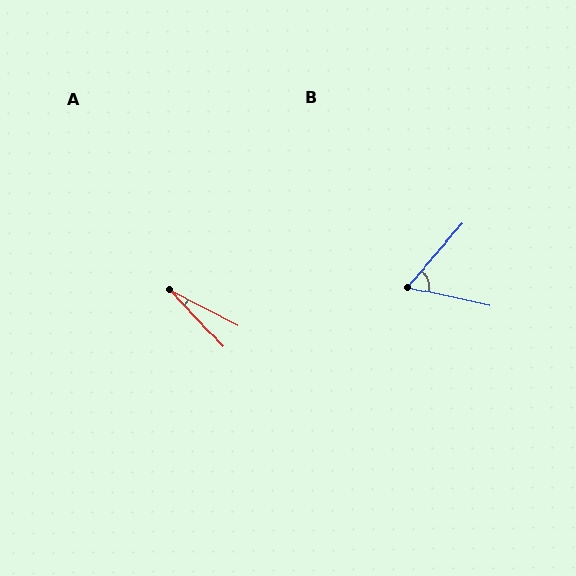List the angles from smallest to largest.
A (20°), B (61°).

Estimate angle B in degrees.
Approximately 61 degrees.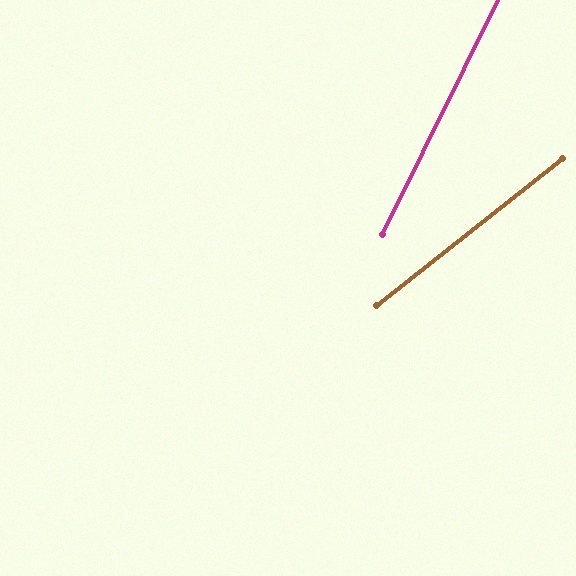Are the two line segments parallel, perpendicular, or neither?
Neither parallel nor perpendicular — they differ by about 26°.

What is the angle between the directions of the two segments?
Approximately 26 degrees.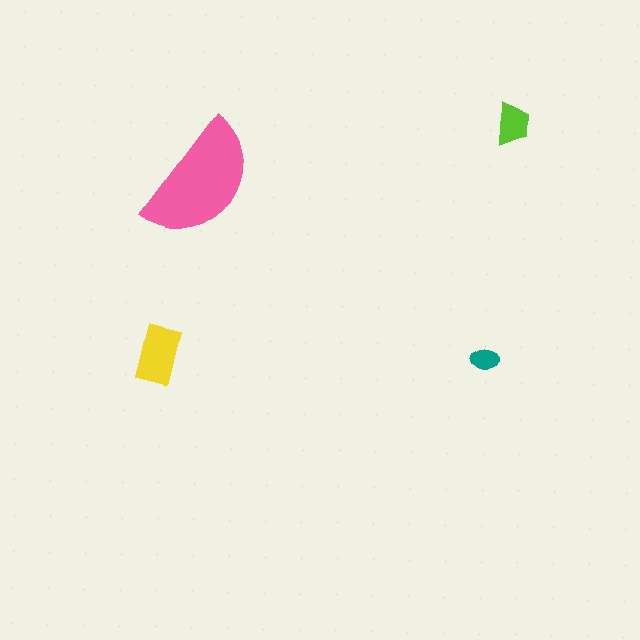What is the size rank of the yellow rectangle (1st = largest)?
2nd.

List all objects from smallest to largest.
The teal ellipse, the lime trapezoid, the yellow rectangle, the pink semicircle.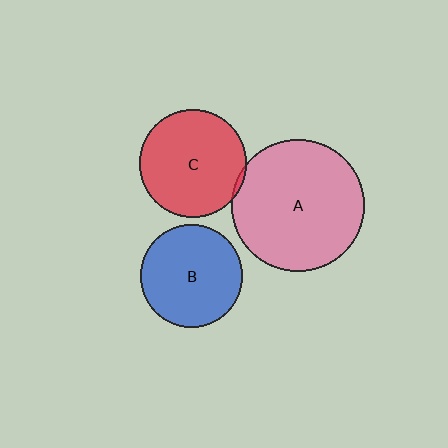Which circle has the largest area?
Circle A (pink).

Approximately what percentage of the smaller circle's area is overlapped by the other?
Approximately 5%.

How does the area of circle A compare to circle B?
Approximately 1.7 times.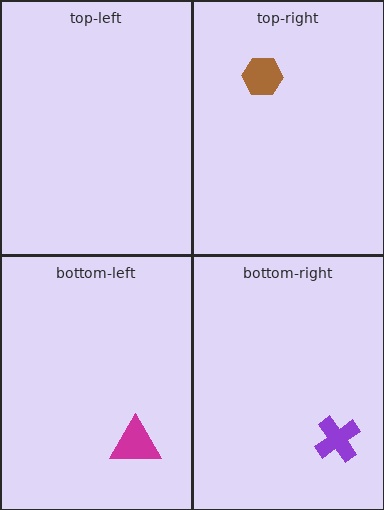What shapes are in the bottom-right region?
The purple cross.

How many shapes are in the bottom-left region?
1.